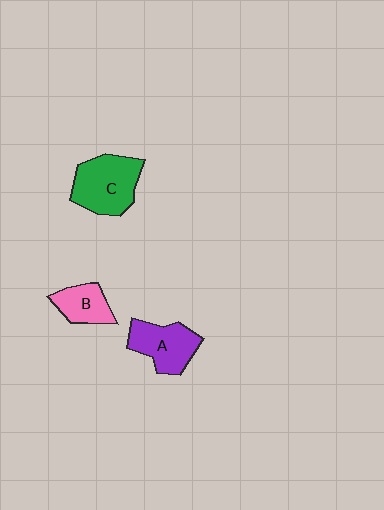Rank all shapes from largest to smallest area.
From largest to smallest: C (green), A (purple), B (pink).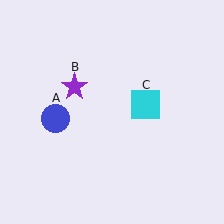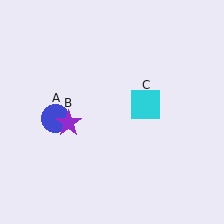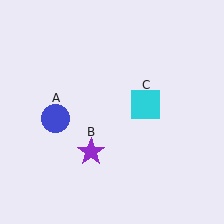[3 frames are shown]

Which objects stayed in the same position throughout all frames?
Blue circle (object A) and cyan square (object C) remained stationary.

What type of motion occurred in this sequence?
The purple star (object B) rotated counterclockwise around the center of the scene.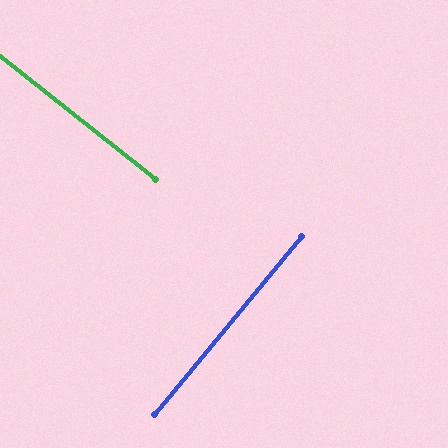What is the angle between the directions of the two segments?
Approximately 89 degrees.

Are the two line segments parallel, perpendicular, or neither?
Perpendicular — they meet at approximately 89°.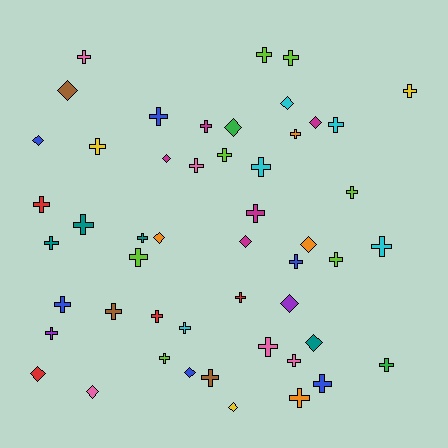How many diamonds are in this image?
There are 15 diamonds.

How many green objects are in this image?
There are 2 green objects.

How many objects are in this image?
There are 50 objects.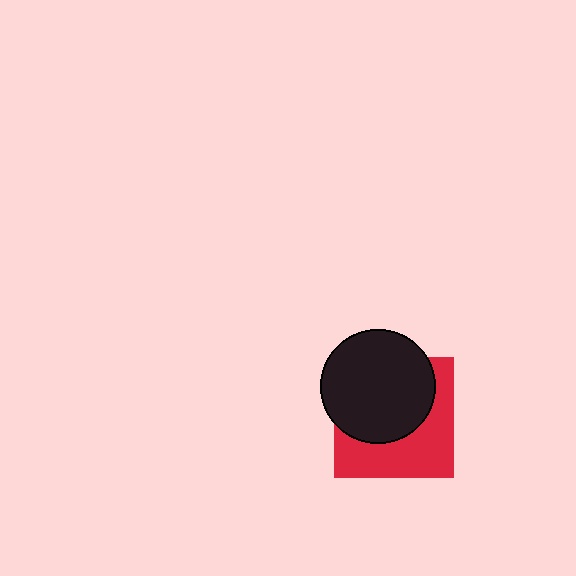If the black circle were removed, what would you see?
You would see the complete red square.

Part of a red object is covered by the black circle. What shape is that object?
It is a square.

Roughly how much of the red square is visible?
About half of it is visible (roughly 46%).